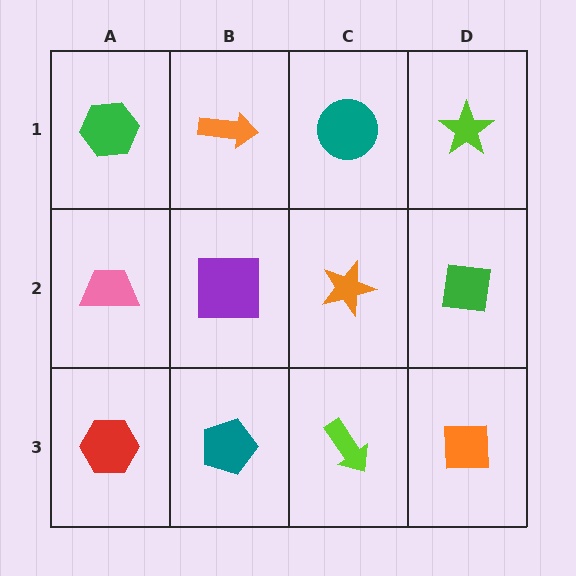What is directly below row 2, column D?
An orange square.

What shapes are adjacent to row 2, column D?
A lime star (row 1, column D), an orange square (row 3, column D), an orange star (row 2, column C).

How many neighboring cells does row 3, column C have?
3.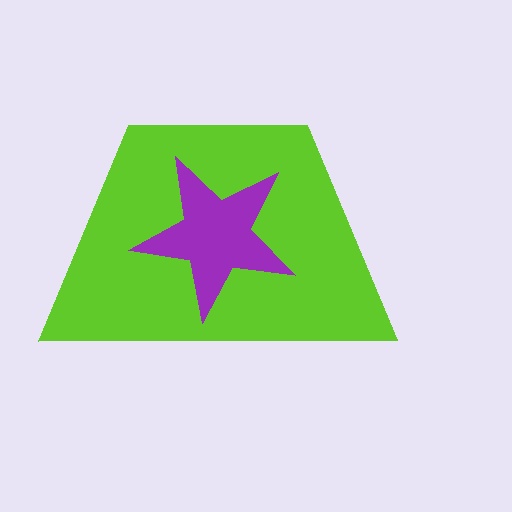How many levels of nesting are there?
2.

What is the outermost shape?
The lime trapezoid.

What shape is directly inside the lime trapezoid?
The purple star.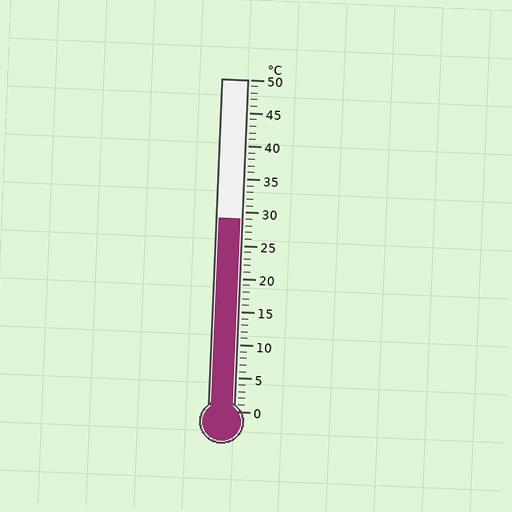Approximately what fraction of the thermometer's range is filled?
The thermometer is filled to approximately 60% of its range.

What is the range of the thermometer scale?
The thermometer scale ranges from 0°C to 50°C.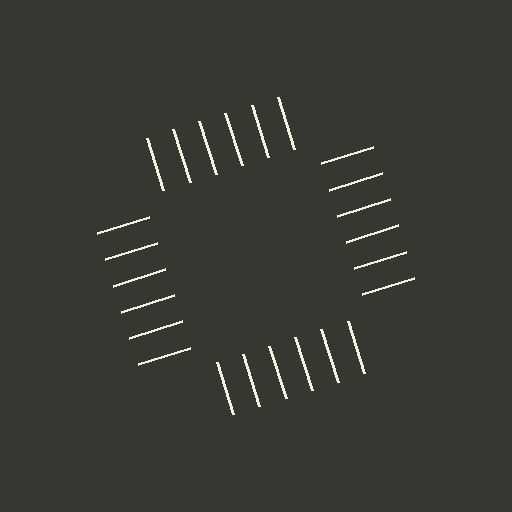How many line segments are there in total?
24 — 6 along each of the 4 edges.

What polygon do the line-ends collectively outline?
An illusory square — the line segments terminate on its edges but no continuous stroke is drawn.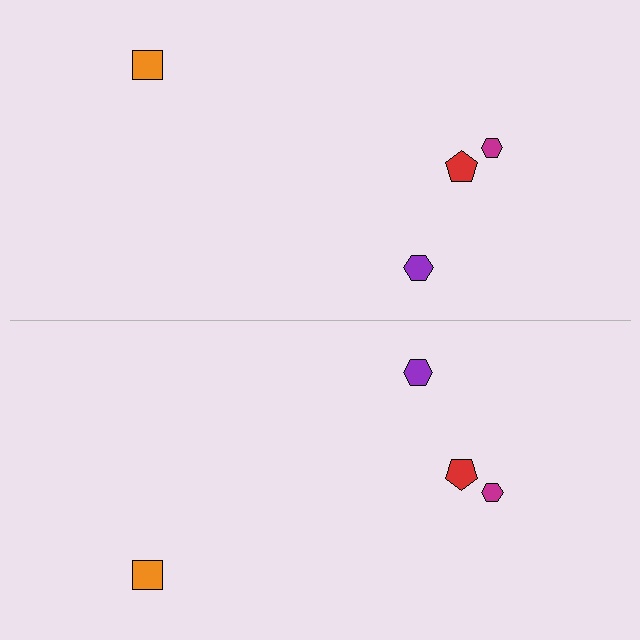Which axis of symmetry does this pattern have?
The pattern has a horizontal axis of symmetry running through the center of the image.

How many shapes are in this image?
There are 8 shapes in this image.